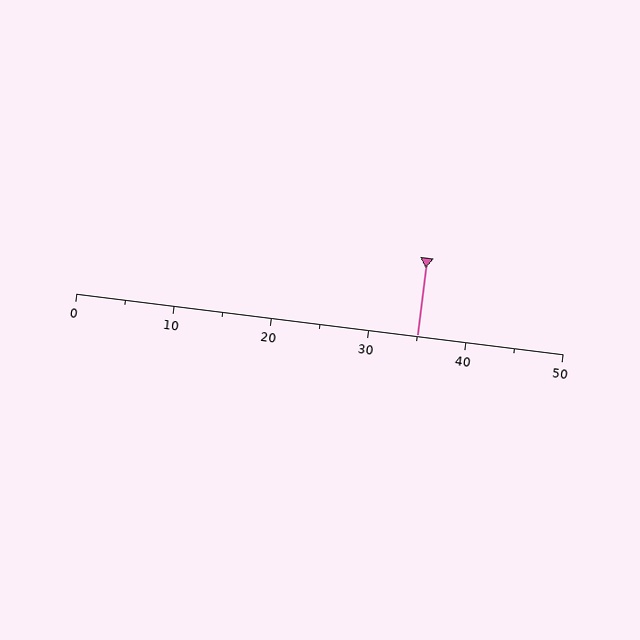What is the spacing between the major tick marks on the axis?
The major ticks are spaced 10 apart.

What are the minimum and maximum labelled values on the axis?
The axis runs from 0 to 50.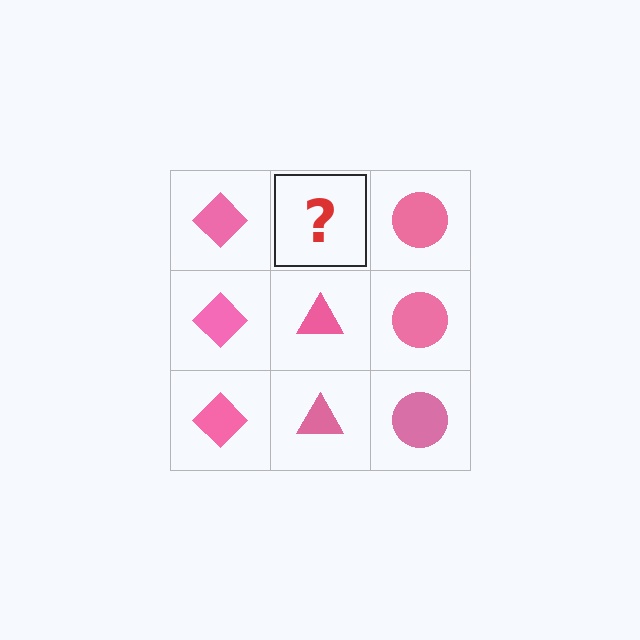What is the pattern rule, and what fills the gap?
The rule is that each column has a consistent shape. The gap should be filled with a pink triangle.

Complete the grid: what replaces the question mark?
The question mark should be replaced with a pink triangle.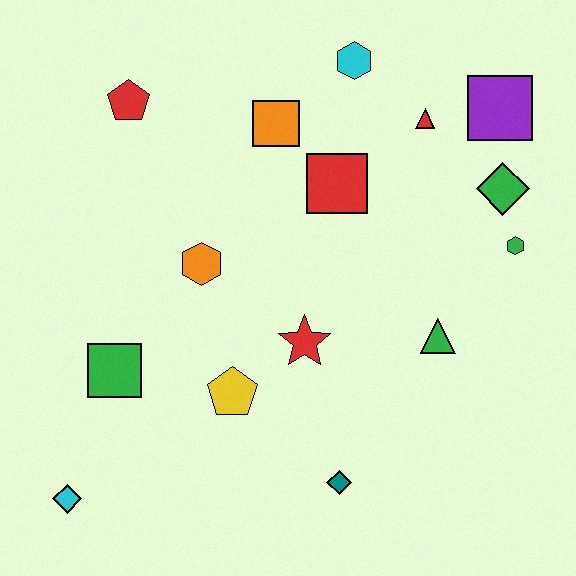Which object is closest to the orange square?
The red square is closest to the orange square.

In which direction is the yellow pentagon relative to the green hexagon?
The yellow pentagon is to the left of the green hexagon.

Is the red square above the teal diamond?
Yes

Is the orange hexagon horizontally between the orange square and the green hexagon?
No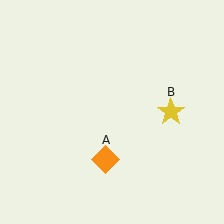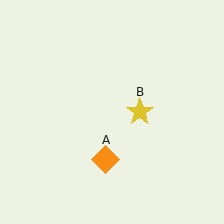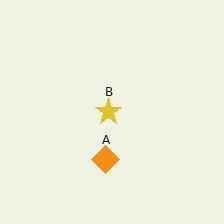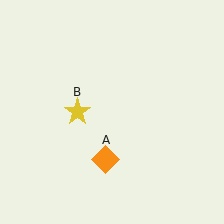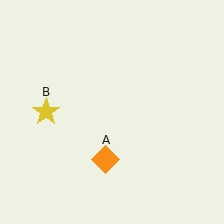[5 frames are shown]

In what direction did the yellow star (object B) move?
The yellow star (object B) moved left.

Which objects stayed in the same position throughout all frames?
Orange diamond (object A) remained stationary.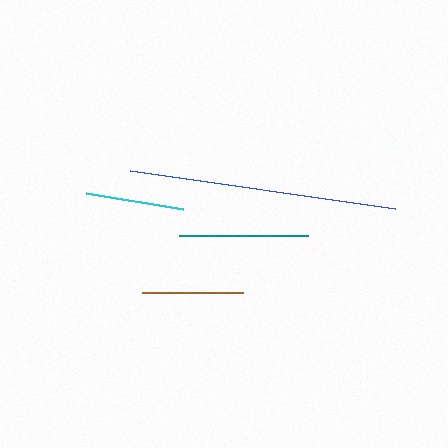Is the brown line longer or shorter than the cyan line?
The brown line is longer than the cyan line.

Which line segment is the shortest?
The cyan line is the shortest at approximately 97 pixels.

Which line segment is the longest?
The blue line is the longest at approximately 267 pixels.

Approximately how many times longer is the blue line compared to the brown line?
The blue line is approximately 2.6 times the length of the brown line.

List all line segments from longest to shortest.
From longest to shortest: blue, teal, brown, cyan.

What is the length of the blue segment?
The blue segment is approximately 267 pixels long.